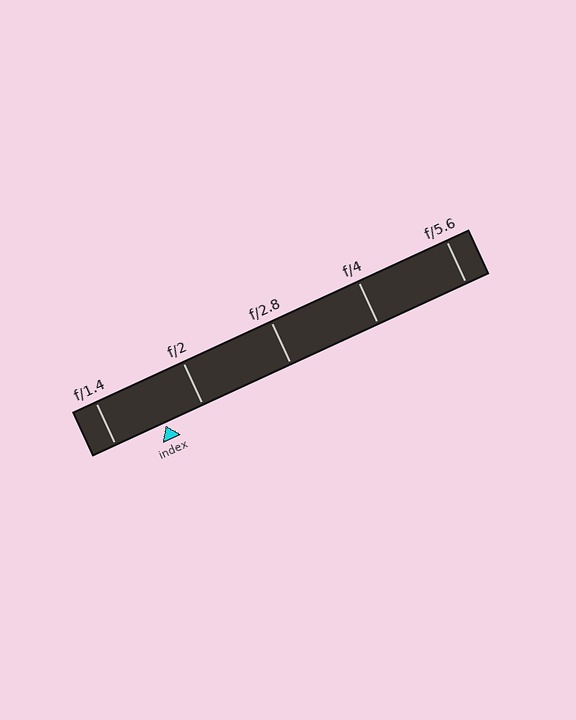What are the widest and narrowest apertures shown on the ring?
The widest aperture shown is f/1.4 and the narrowest is f/5.6.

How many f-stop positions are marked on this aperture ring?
There are 5 f-stop positions marked.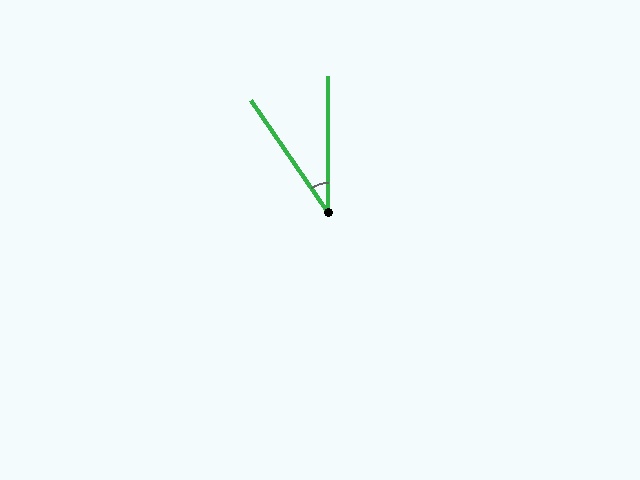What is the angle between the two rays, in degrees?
Approximately 35 degrees.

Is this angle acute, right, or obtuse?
It is acute.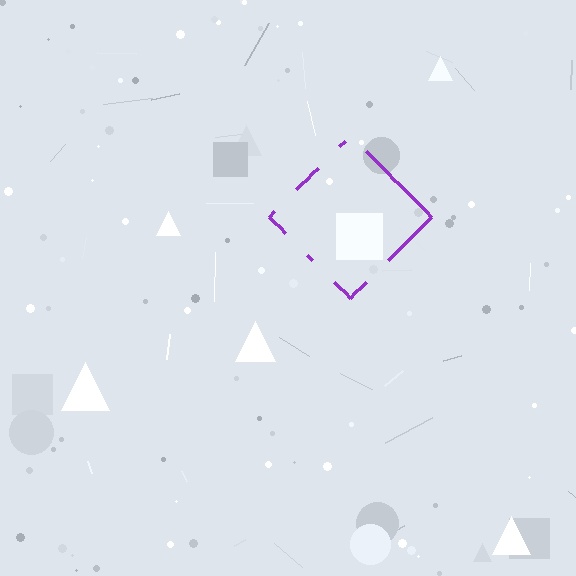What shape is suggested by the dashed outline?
The dashed outline suggests a diamond.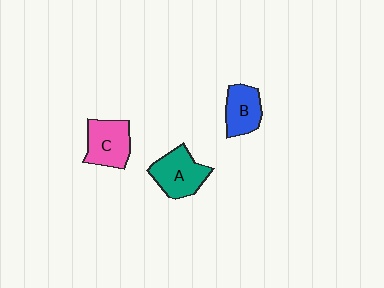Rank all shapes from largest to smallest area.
From largest to smallest: A (teal), C (pink), B (blue).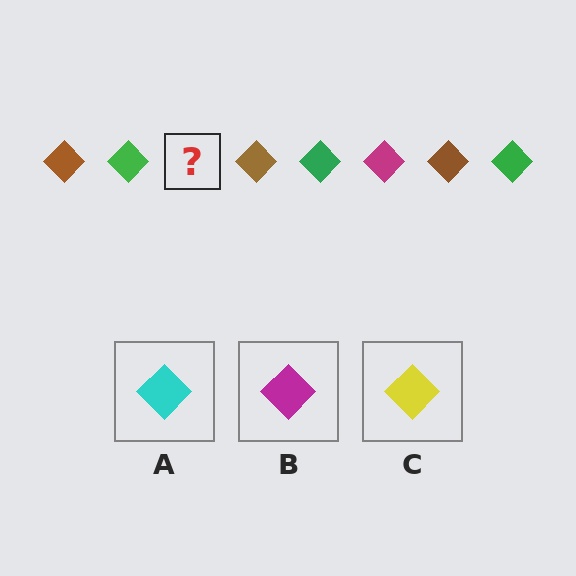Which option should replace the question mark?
Option B.